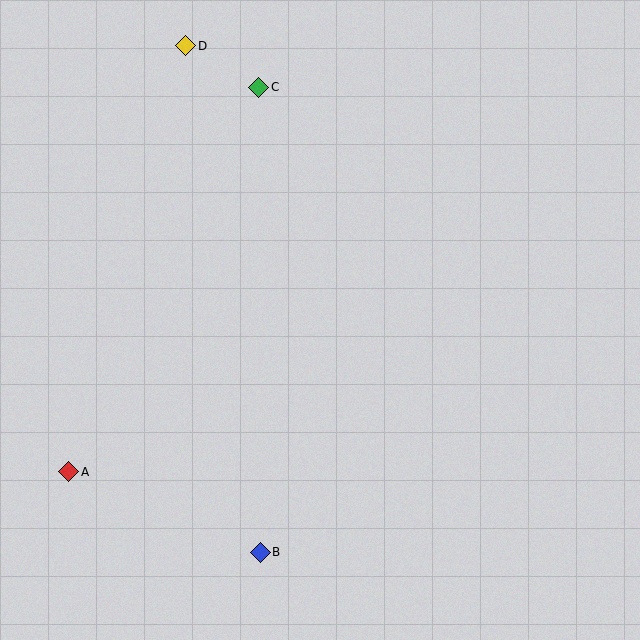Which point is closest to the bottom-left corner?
Point A is closest to the bottom-left corner.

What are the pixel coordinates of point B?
Point B is at (260, 552).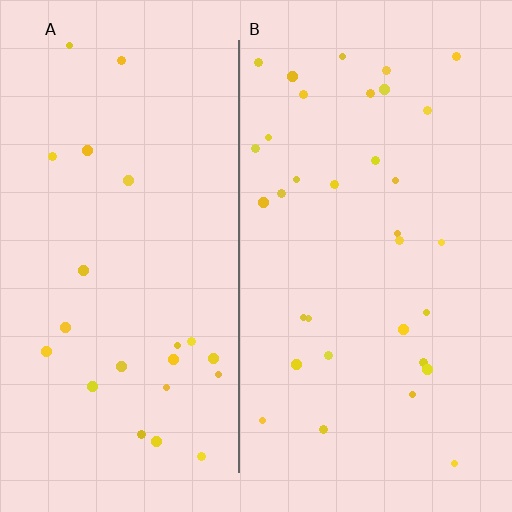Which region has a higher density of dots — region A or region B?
B (the right).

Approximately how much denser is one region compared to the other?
Approximately 1.4× — region B over region A.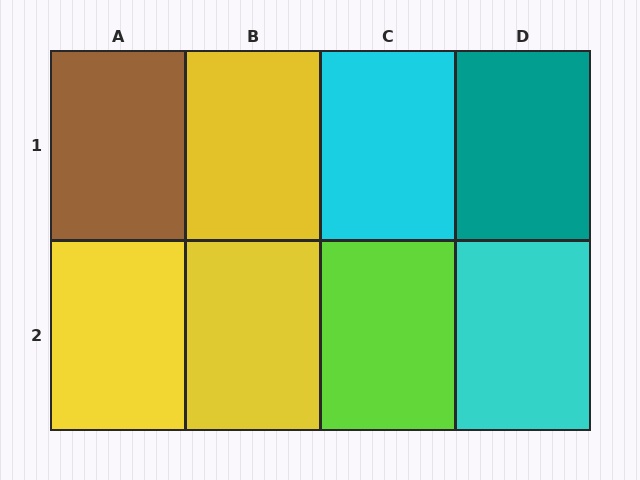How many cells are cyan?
2 cells are cyan.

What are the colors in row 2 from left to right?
Yellow, yellow, lime, cyan.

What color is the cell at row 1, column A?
Brown.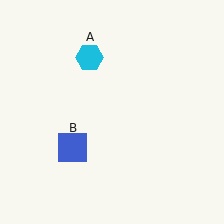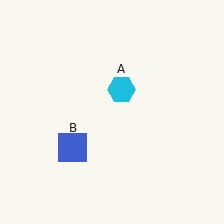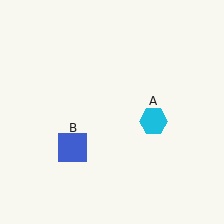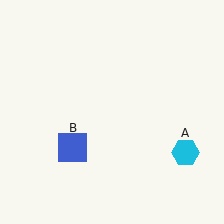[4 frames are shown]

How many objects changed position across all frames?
1 object changed position: cyan hexagon (object A).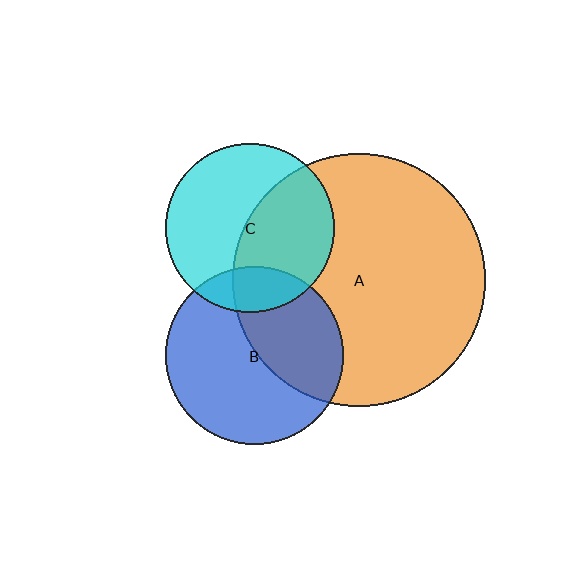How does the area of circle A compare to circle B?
Approximately 2.0 times.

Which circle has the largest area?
Circle A (orange).